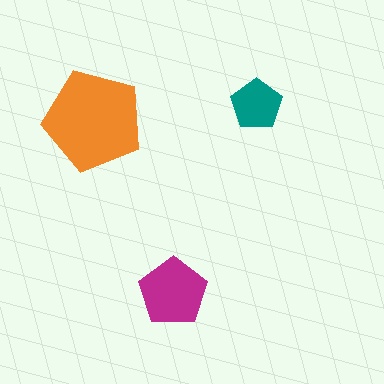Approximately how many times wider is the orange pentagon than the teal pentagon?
About 2 times wider.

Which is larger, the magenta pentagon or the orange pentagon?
The orange one.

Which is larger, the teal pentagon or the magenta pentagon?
The magenta one.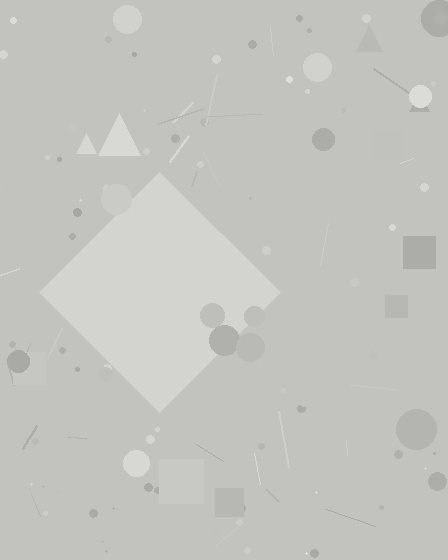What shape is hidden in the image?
A diamond is hidden in the image.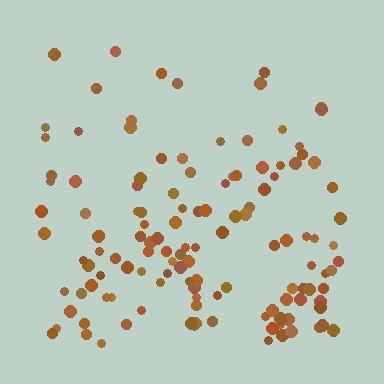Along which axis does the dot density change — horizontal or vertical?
Vertical.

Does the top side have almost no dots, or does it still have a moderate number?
Still a moderate number, just noticeably fewer than the bottom.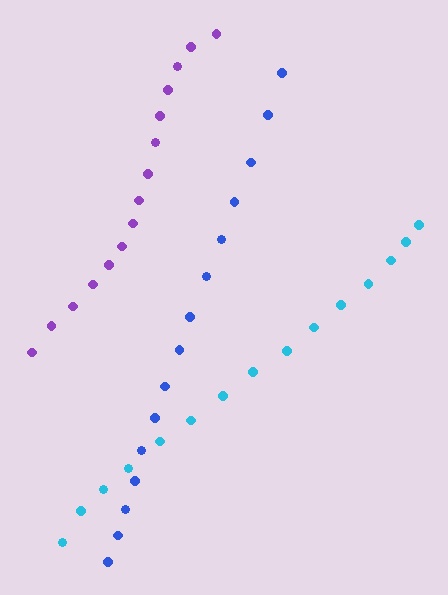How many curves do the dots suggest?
There are 3 distinct paths.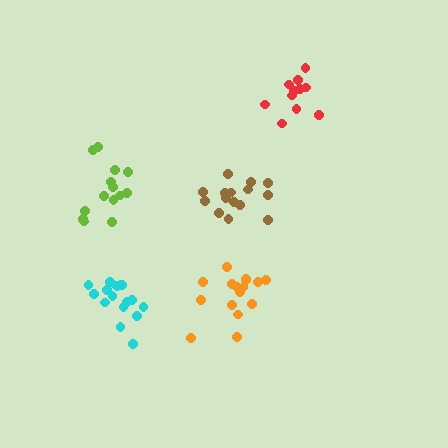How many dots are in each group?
Group 1: 11 dots, Group 2: 15 dots, Group 3: 16 dots, Group 4: 16 dots, Group 5: 14 dots (72 total).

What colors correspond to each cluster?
The clusters are colored: red, brown, cyan, orange, lime.